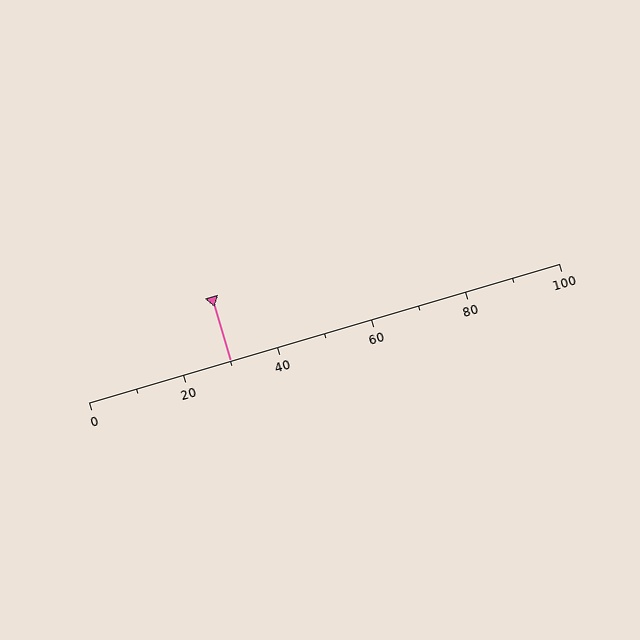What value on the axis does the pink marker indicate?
The marker indicates approximately 30.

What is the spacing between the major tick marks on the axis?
The major ticks are spaced 20 apart.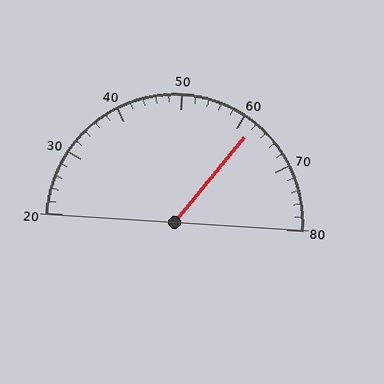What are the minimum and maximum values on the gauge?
The gauge ranges from 20 to 80.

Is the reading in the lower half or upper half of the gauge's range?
The reading is in the upper half of the range (20 to 80).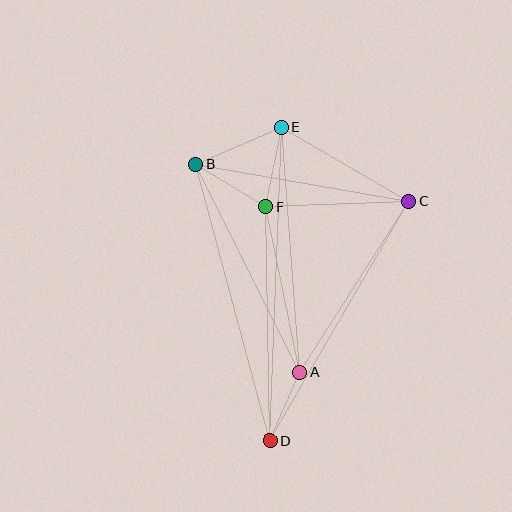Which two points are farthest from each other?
Points D and E are farthest from each other.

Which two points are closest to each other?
Points A and D are closest to each other.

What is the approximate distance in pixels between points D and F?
The distance between D and F is approximately 234 pixels.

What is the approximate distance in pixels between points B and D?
The distance between B and D is approximately 286 pixels.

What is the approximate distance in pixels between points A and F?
The distance between A and F is approximately 169 pixels.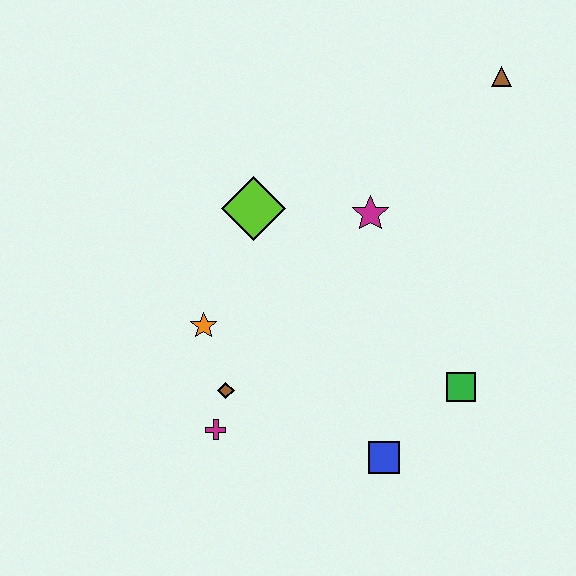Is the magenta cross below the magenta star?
Yes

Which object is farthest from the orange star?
The brown triangle is farthest from the orange star.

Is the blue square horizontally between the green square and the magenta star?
Yes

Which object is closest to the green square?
The blue square is closest to the green square.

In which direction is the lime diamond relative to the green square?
The lime diamond is to the left of the green square.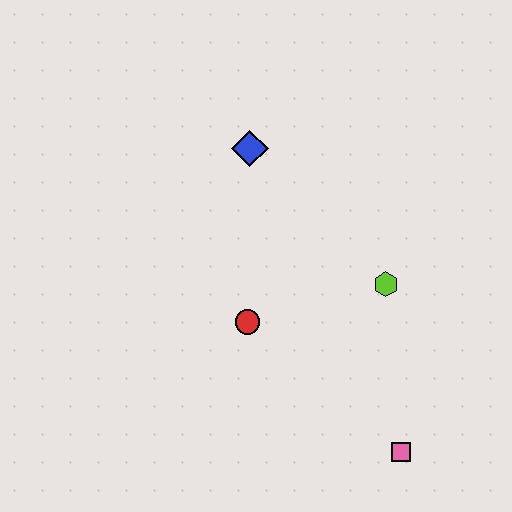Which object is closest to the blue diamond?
The red circle is closest to the blue diamond.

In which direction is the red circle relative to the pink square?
The red circle is to the left of the pink square.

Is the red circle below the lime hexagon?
Yes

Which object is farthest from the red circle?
The pink square is farthest from the red circle.